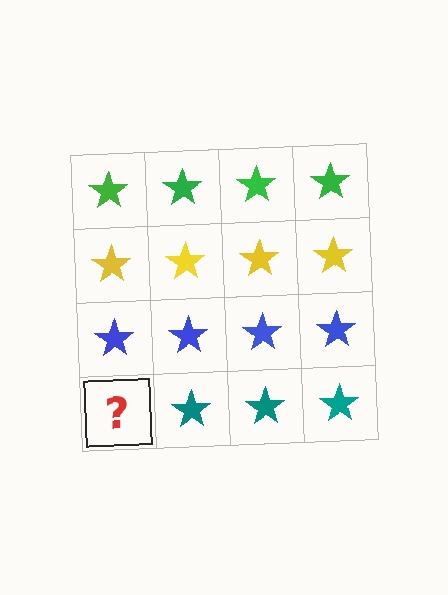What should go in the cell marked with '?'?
The missing cell should contain a teal star.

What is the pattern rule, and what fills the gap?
The rule is that each row has a consistent color. The gap should be filled with a teal star.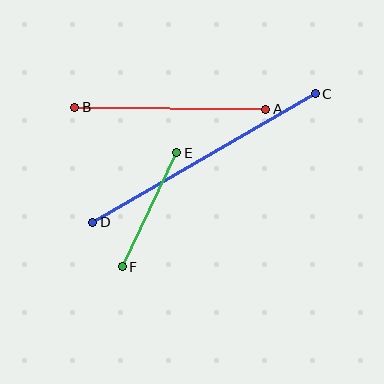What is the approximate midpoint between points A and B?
The midpoint is at approximately (170, 108) pixels.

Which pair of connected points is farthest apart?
Points C and D are farthest apart.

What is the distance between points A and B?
The distance is approximately 191 pixels.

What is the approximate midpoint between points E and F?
The midpoint is at approximately (150, 210) pixels.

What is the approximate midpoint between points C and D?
The midpoint is at approximately (204, 158) pixels.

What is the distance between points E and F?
The distance is approximately 126 pixels.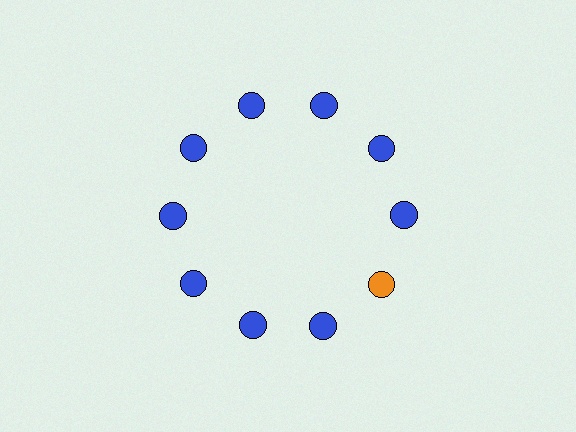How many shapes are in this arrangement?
There are 10 shapes arranged in a ring pattern.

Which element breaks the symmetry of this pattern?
The orange circle at roughly the 4 o'clock position breaks the symmetry. All other shapes are blue circles.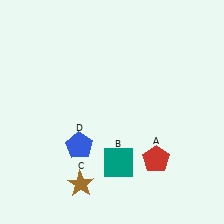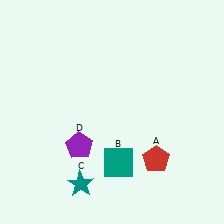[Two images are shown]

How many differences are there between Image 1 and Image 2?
There are 2 differences between the two images.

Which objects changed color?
C changed from brown to teal. D changed from blue to purple.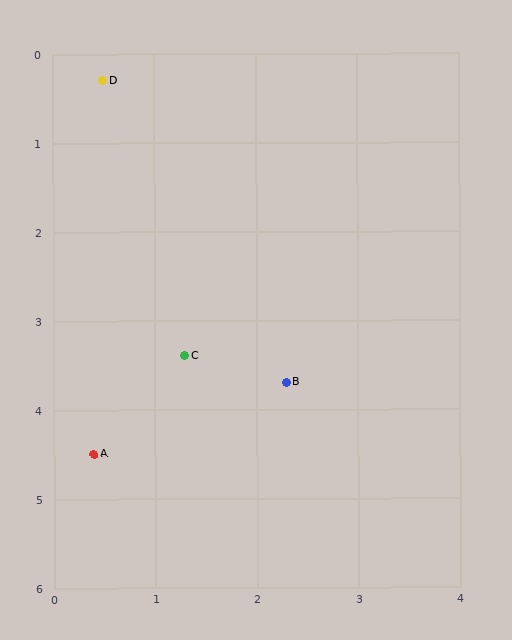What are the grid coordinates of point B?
Point B is at approximately (2.3, 3.7).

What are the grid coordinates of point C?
Point C is at approximately (1.3, 3.4).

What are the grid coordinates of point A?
Point A is at approximately (0.4, 4.5).